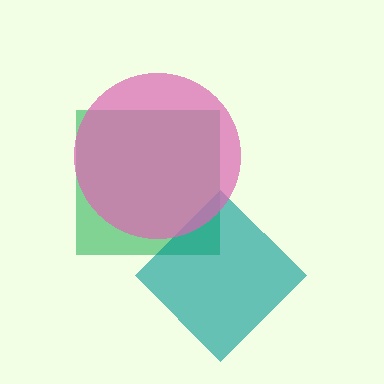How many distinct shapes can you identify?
There are 3 distinct shapes: a green square, a teal diamond, a pink circle.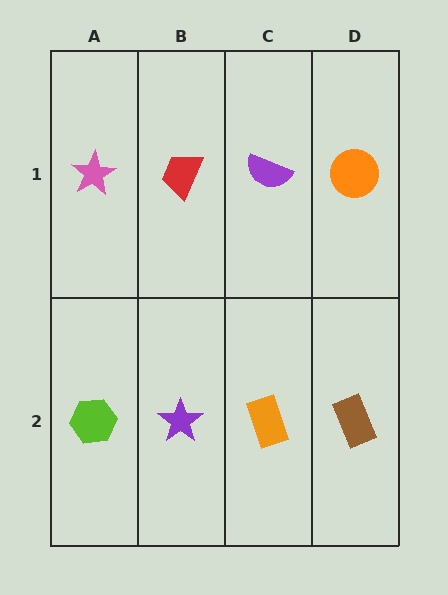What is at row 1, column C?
A purple semicircle.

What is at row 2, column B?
A purple star.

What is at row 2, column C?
An orange rectangle.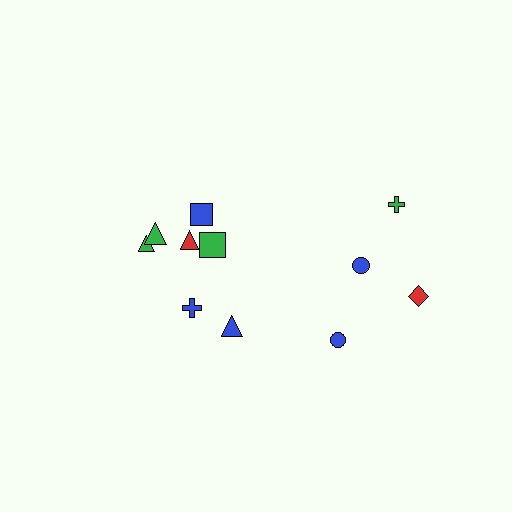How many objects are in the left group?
There are 7 objects.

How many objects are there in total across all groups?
There are 11 objects.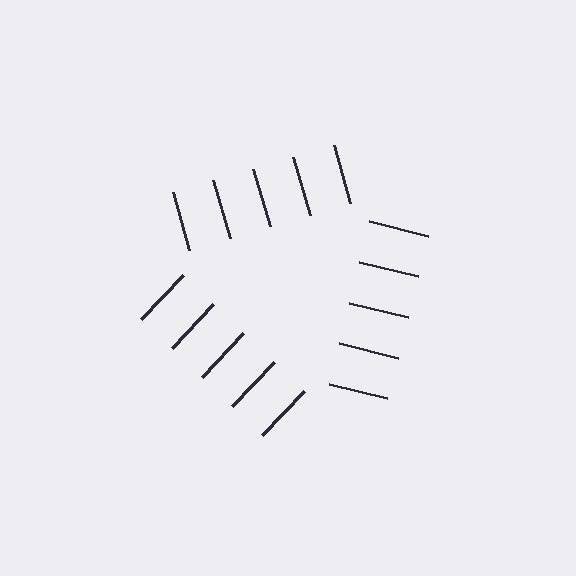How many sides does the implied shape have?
3 sides — the line-ends trace a triangle.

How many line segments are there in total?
15 — 5 along each of the 3 edges.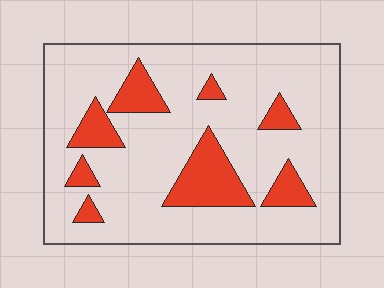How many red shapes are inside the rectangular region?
8.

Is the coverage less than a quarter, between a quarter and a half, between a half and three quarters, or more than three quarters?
Less than a quarter.